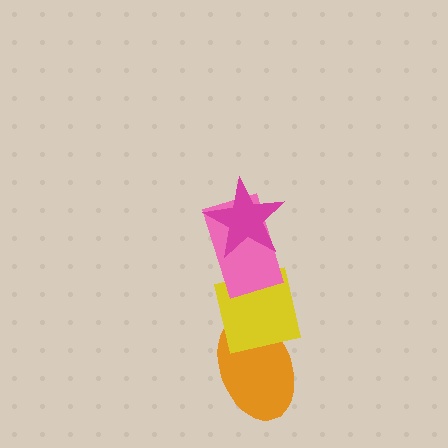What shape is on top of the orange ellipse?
The yellow square is on top of the orange ellipse.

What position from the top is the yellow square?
The yellow square is 3rd from the top.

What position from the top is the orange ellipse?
The orange ellipse is 4th from the top.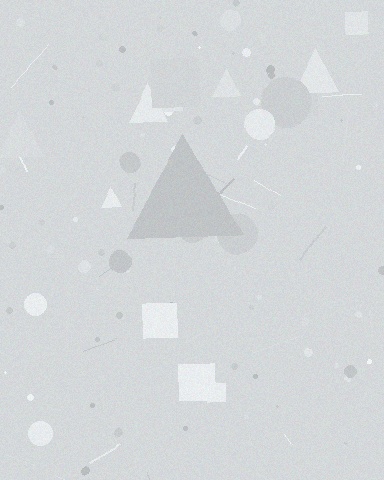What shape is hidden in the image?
A triangle is hidden in the image.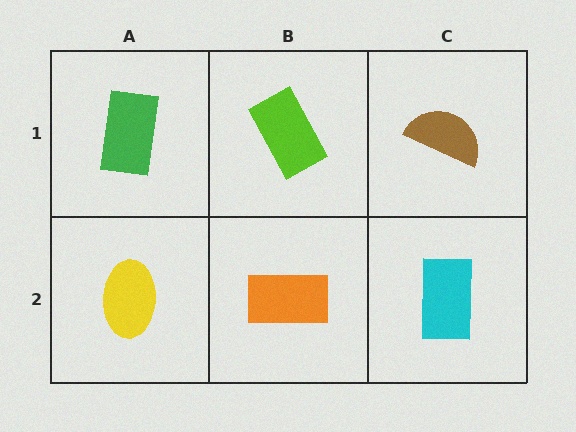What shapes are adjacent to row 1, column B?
An orange rectangle (row 2, column B), a green rectangle (row 1, column A), a brown semicircle (row 1, column C).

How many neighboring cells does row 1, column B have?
3.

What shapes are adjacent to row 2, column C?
A brown semicircle (row 1, column C), an orange rectangle (row 2, column B).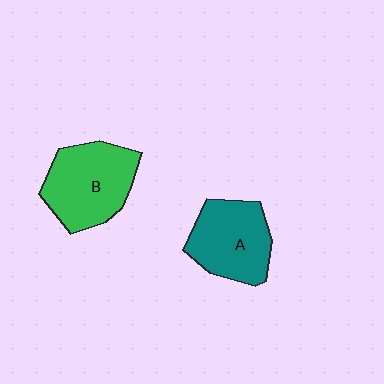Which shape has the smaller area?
Shape A (teal).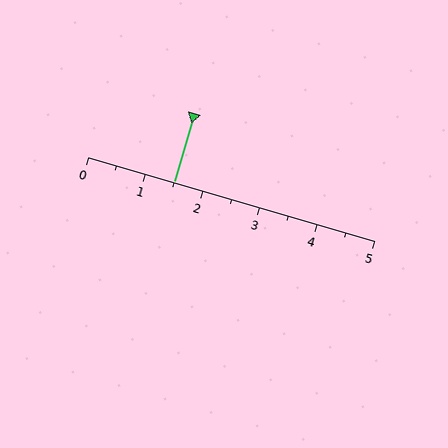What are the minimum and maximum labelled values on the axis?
The axis runs from 0 to 5.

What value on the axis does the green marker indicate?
The marker indicates approximately 1.5.